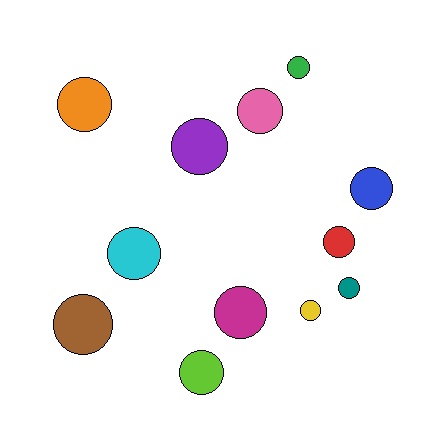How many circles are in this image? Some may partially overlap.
There are 12 circles.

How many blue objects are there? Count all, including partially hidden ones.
There is 1 blue object.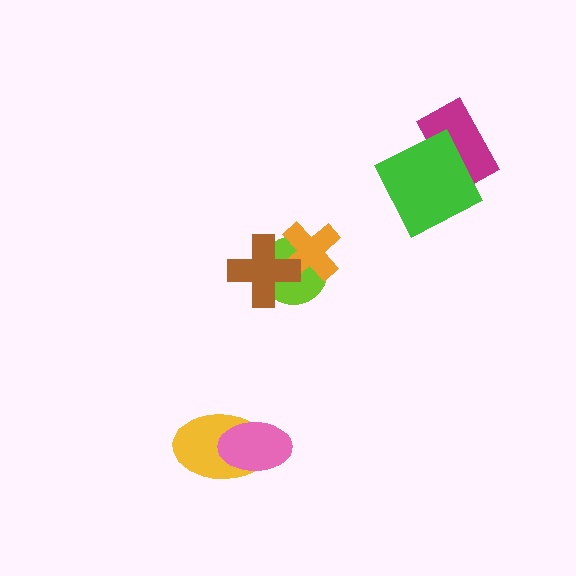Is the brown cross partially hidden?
No, no other shape covers it.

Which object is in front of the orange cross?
The brown cross is in front of the orange cross.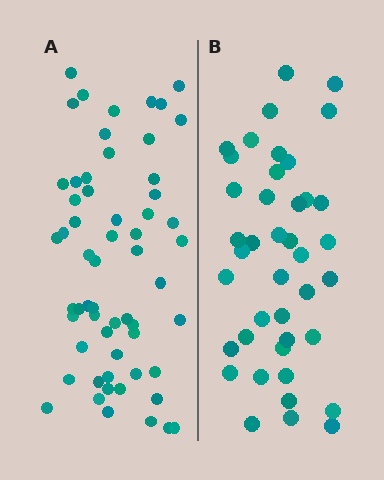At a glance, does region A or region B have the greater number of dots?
Region A (the left region) has more dots.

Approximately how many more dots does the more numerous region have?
Region A has approximately 20 more dots than region B.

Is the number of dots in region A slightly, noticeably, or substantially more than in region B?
Region A has noticeably more, but not dramatically so. The ratio is roughly 1.4 to 1.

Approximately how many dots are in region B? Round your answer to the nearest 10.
About 40 dots. (The exact count is 41, which rounds to 40.)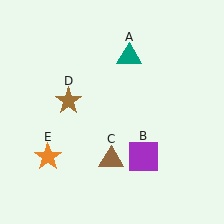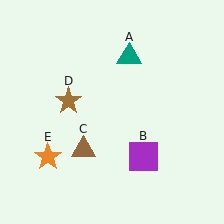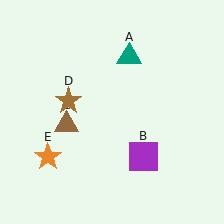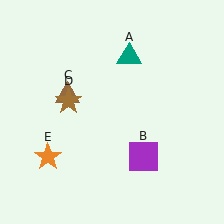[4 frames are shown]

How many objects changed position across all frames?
1 object changed position: brown triangle (object C).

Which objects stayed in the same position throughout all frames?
Teal triangle (object A) and purple square (object B) and brown star (object D) and orange star (object E) remained stationary.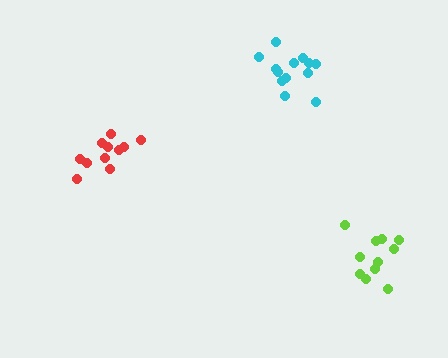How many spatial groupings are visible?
There are 3 spatial groupings.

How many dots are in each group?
Group 1: 13 dots, Group 2: 11 dots, Group 3: 11 dots (35 total).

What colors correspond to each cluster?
The clusters are colored: cyan, lime, red.